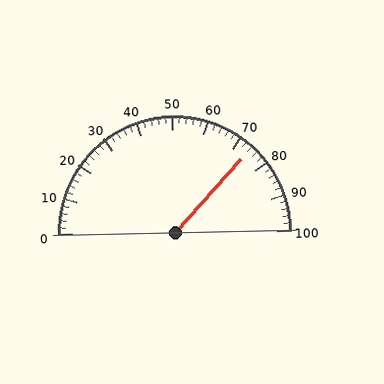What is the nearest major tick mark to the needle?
The nearest major tick mark is 70.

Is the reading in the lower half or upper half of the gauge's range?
The reading is in the upper half of the range (0 to 100).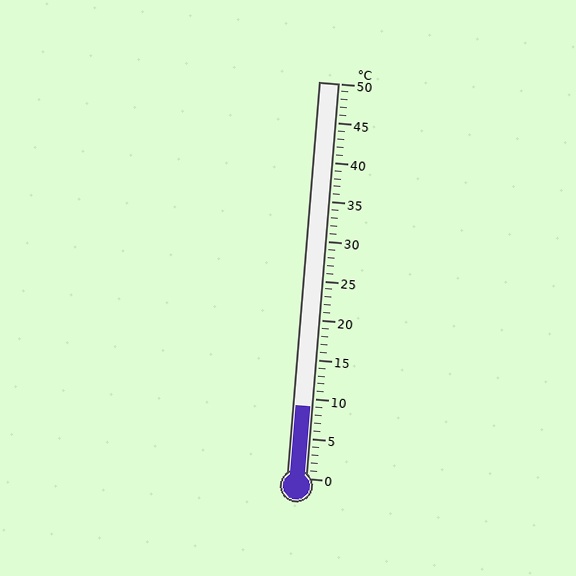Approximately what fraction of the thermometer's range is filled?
The thermometer is filled to approximately 20% of its range.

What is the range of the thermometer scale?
The thermometer scale ranges from 0°C to 50°C.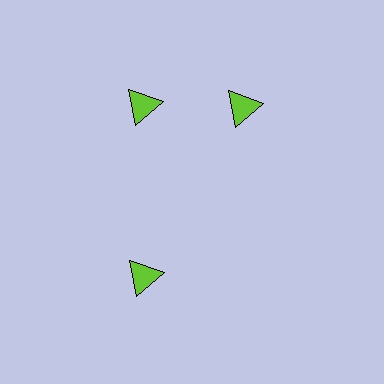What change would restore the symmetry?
The symmetry would be restored by rotating it back into even spacing with its neighbors so that all 3 triangles sit at equal angles and equal distance from the center.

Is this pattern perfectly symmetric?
No. The 3 lime triangles are arranged in a ring, but one element near the 3 o'clock position is rotated out of alignment along the ring, breaking the 3-fold rotational symmetry.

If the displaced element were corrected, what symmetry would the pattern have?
It would have 3-fold rotational symmetry — the pattern would map onto itself every 120 degrees.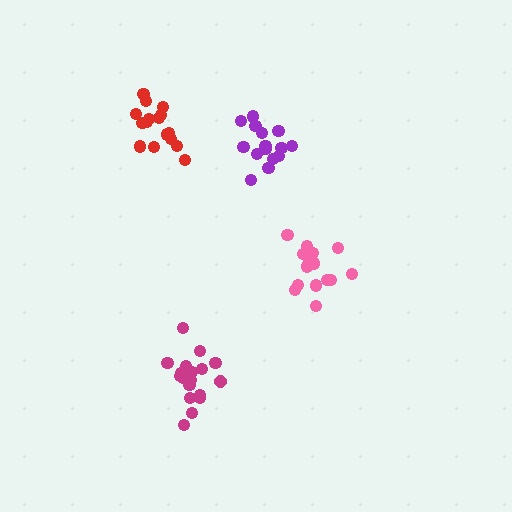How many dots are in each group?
Group 1: 15 dots, Group 2: 19 dots, Group 3: 16 dots, Group 4: 16 dots (66 total).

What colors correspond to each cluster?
The clusters are colored: purple, magenta, red, pink.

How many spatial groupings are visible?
There are 4 spatial groupings.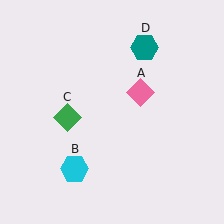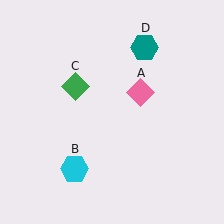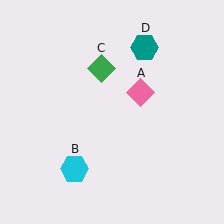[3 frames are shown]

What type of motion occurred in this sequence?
The green diamond (object C) rotated clockwise around the center of the scene.